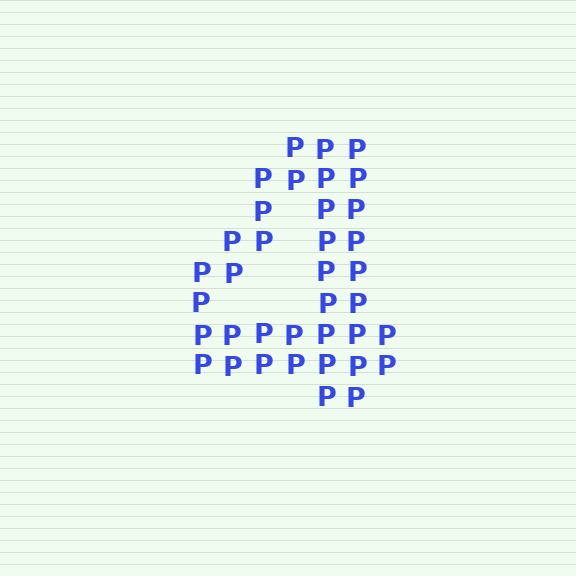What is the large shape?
The large shape is the digit 4.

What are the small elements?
The small elements are letter P's.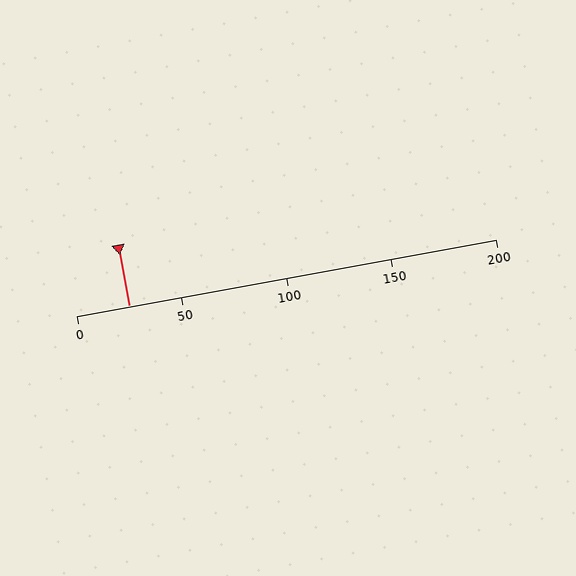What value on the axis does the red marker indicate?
The marker indicates approximately 25.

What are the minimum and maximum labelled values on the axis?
The axis runs from 0 to 200.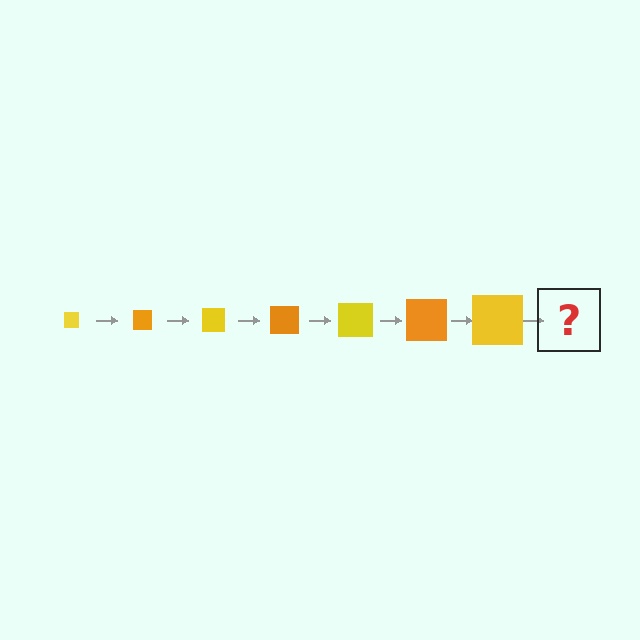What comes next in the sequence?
The next element should be an orange square, larger than the previous one.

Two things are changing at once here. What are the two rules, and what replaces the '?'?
The two rules are that the square grows larger each step and the color cycles through yellow and orange. The '?' should be an orange square, larger than the previous one.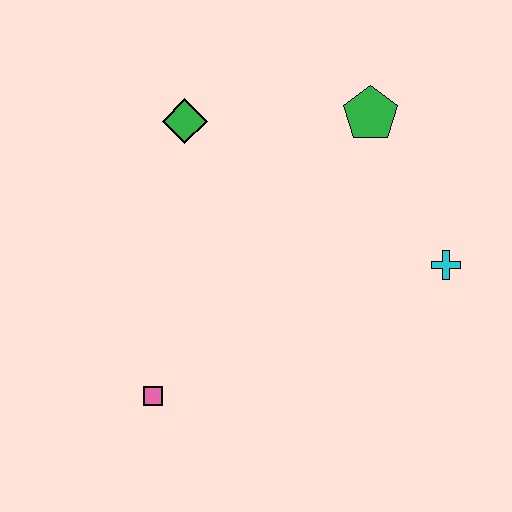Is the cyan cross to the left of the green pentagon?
No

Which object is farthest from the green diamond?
The cyan cross is farthest from the green diamond.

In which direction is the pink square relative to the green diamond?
The pink square is below the green diamond.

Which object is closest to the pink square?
The green diamond is closest to the pink square.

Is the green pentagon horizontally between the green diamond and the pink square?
No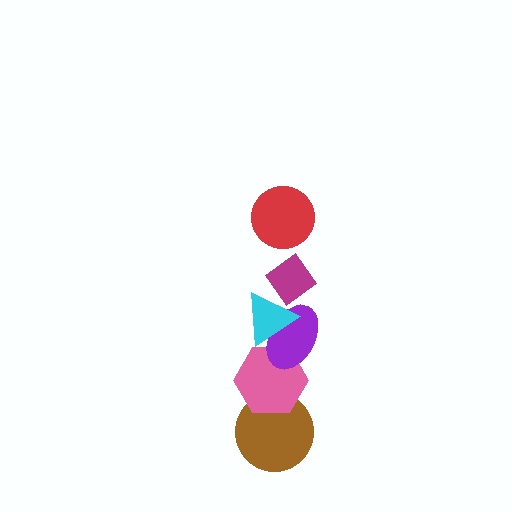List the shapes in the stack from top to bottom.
From top to bottom: the red circle, the magenta diamond, the cyan triangle, the purple ellipse, the pink hexagon, the brown circle.